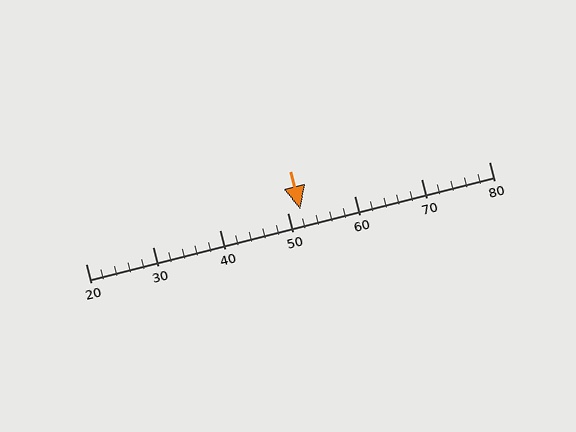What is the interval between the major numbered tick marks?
The major tick marks are spaced 10 units apart.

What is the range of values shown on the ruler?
The ruler shows values from 20 to 80.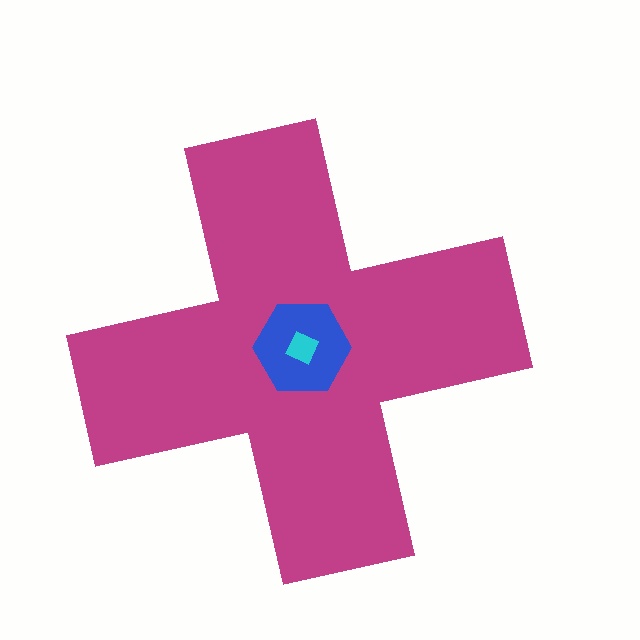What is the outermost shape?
The magenta cross.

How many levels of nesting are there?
3.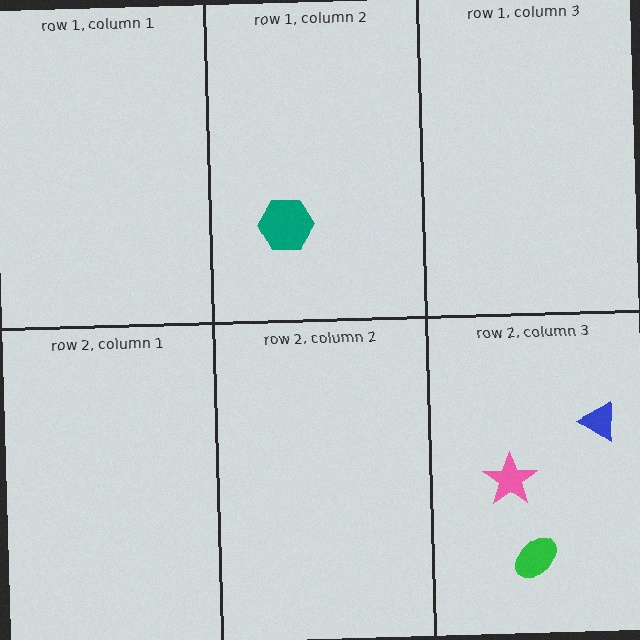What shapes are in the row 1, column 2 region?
The teal hexagon.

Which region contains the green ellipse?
The row 2, column 3 region.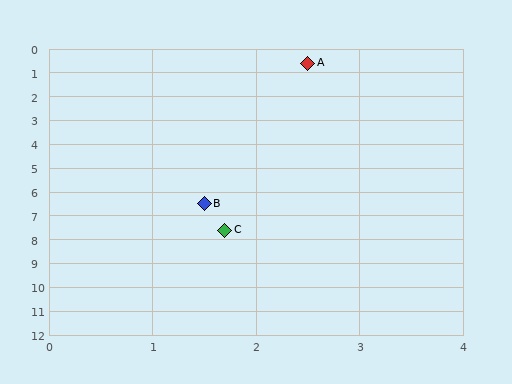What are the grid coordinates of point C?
Point C is at approximately (1.7, 7.6).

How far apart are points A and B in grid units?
Points A and B are about 6.0 grid units apart.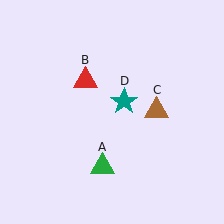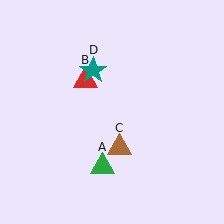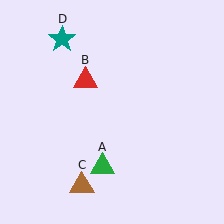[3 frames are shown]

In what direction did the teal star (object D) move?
The teal star (object D) moved up and to the left.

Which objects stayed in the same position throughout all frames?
Green triangle (object A) and red triangle (object B) remained stationary.